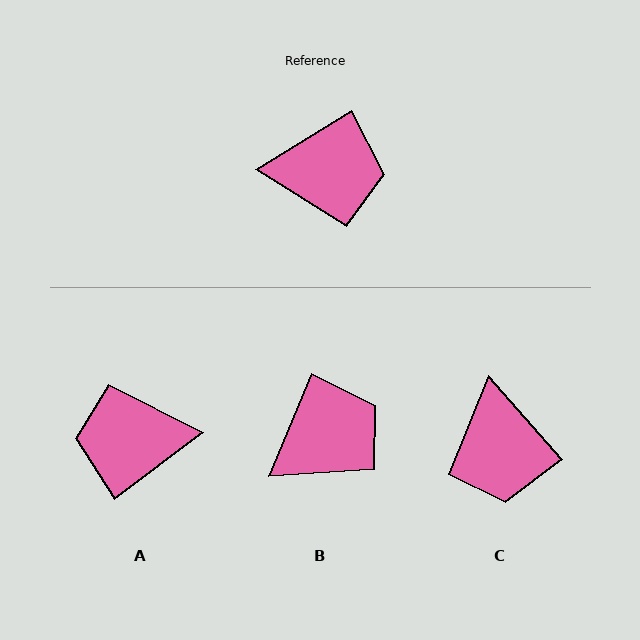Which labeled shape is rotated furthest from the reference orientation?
A, about 175 degrees away.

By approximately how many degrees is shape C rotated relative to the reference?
Approximately 80 degrees clockwise.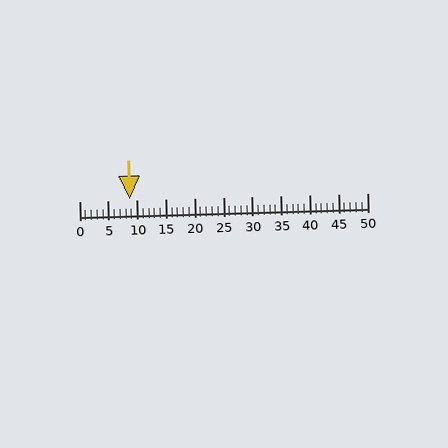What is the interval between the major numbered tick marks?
The major tick marks are spaced 5 units apart.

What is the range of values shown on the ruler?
The ruler shows values from 0 to 50.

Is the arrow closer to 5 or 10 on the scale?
The arrow is closer to 10.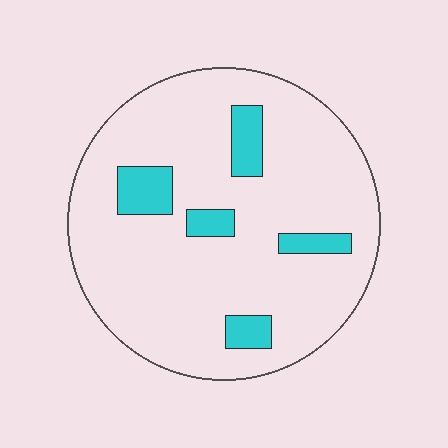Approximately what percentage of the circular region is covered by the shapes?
Approximately 10%.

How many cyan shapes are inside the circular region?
5.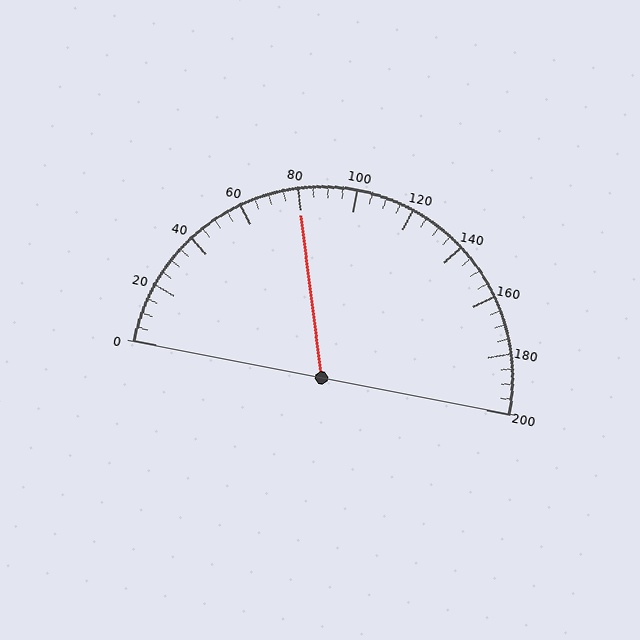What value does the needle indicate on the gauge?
The needle indicates approximately 80.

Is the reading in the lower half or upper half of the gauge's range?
The reading is in the lower half of the range (0 to 200).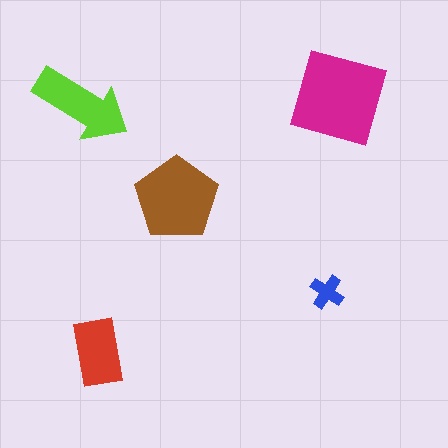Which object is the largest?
The magenta square.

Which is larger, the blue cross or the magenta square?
The magenta square.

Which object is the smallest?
The blue cross.